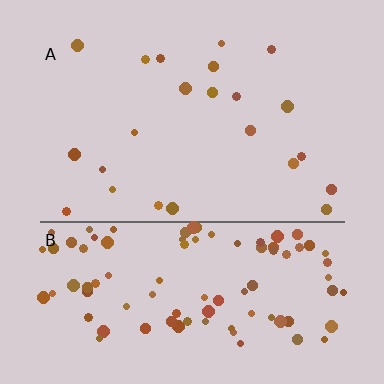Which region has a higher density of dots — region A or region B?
B (the bottom).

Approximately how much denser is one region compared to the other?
Approximately 4.5× — region B over region A.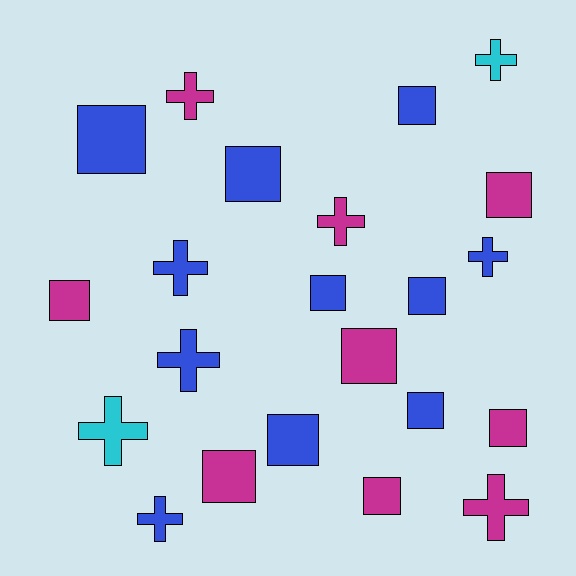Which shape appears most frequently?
Square, with 13 objects.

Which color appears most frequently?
Blue, with 11 objects.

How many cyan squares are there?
There are no cyan squares.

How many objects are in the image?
There are 22 objects.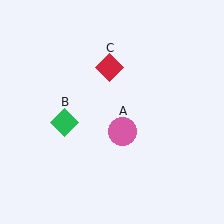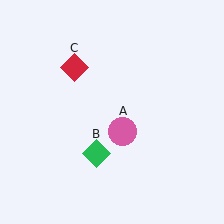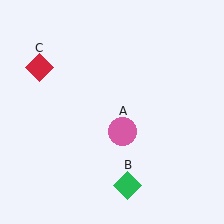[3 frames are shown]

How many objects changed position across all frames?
2 objects changed position: green diamond (object B), red diamond (object C).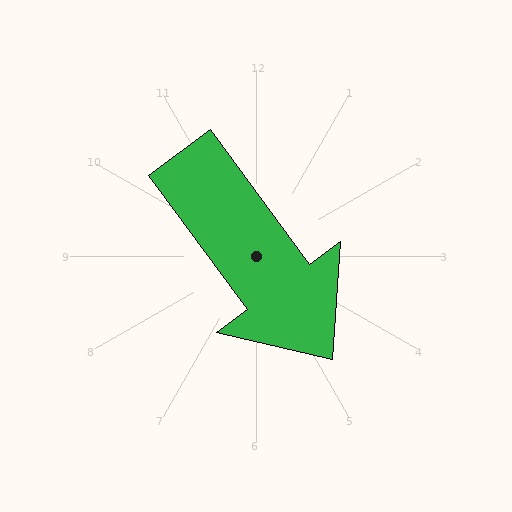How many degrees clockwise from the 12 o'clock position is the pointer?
Approximately 144 degrees.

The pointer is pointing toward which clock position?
Roughly 5 o'clock.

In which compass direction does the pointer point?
Southeast.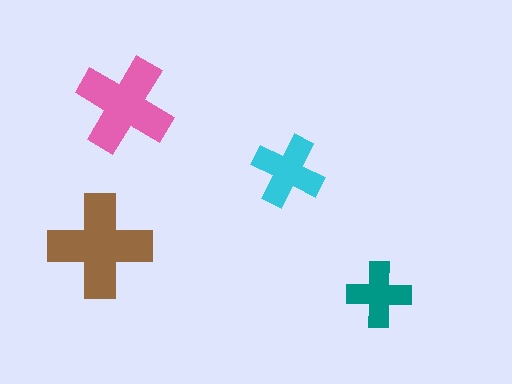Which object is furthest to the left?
The brown cross is leftmost.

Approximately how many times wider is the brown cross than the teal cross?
About 1.5 times wider.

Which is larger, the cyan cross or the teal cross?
The cyan one.